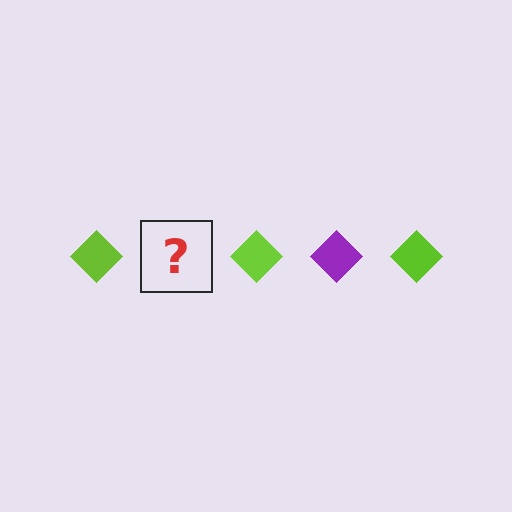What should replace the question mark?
The question mark should be replaced with a purple diamond.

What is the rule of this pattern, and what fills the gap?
The rule is that the pattern cycles through lime, purple diamonds. The gap should be filled with a purple diamond.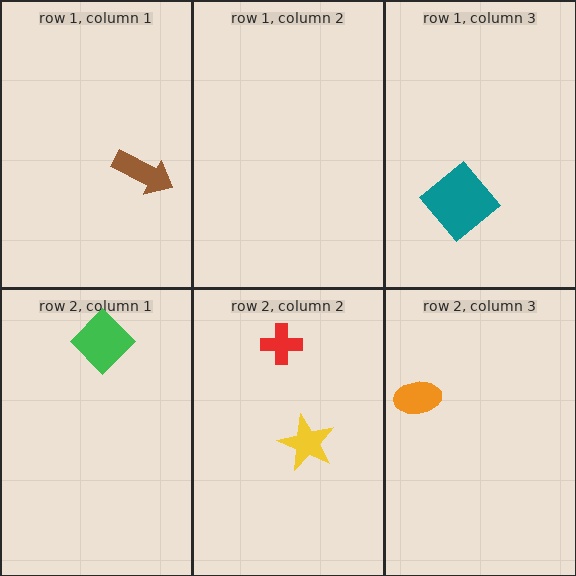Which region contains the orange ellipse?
The row 2, column 3 region.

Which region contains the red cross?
The row 2, column 2 region.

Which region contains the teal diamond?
The row 1, column 3 region.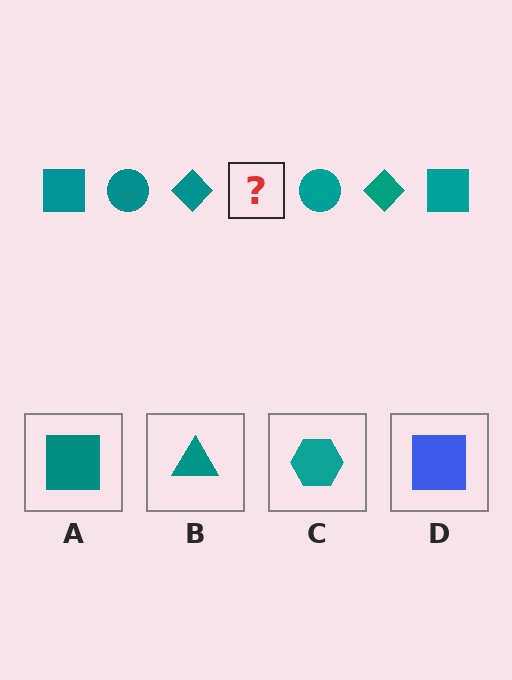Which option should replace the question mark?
Option A.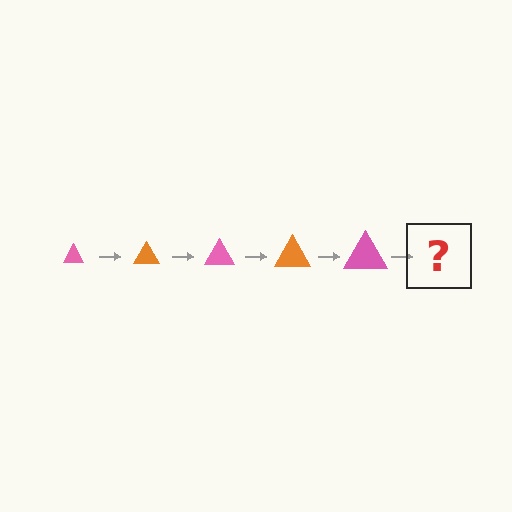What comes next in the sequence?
The next element should be an orange triangle, larger than the previous one.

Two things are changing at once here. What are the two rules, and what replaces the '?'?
The two rules are that the triangle grows larger each step and the color cycles through pink and orange. The '?' should be an orange triangle, larger than the previous one.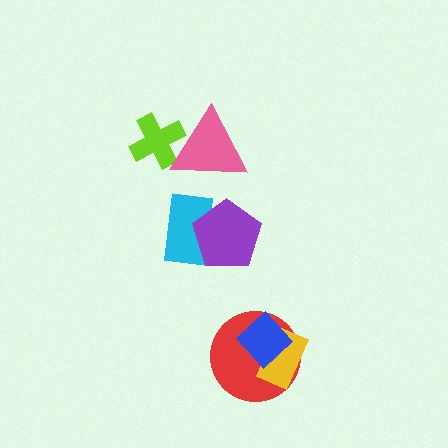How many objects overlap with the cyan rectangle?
1 object overlaps with the cyan rectangle.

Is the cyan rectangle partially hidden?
Yes, it is partially covered by another shape.